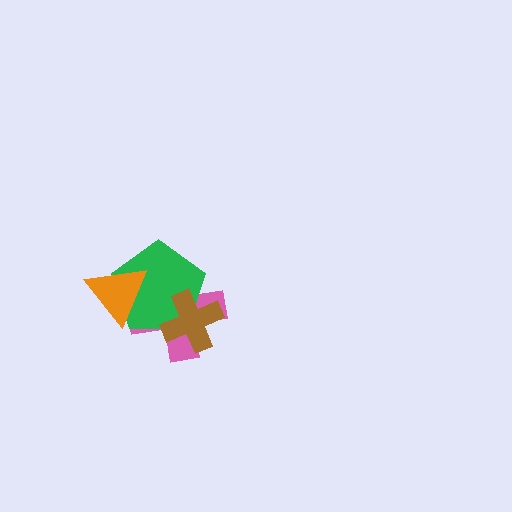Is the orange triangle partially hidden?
No, no other shape covers it.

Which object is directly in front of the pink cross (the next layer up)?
The green pentagon is directly in front of the pink cross.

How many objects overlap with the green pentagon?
3 objects overlap with the green pentagon.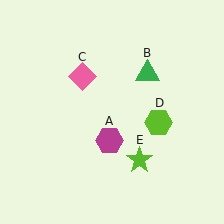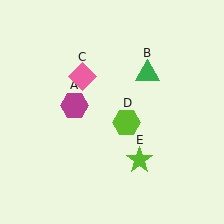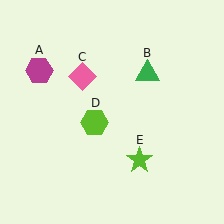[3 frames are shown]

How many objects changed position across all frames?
2 objects changed position: magenta hexagon (object A), lime hexagon (object D).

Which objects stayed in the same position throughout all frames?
Green triangle (object B) and pink diamond (object C) and lime star (object E) remained stationary.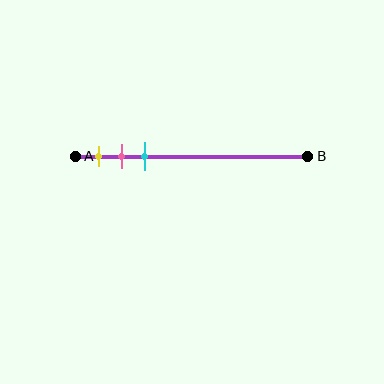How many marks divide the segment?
There are 3 marks dividing the segment.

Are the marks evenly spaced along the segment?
Yes, the marks are approximately evenly spaced.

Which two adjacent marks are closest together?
The pink and cyan marks are the closest adjacent pair.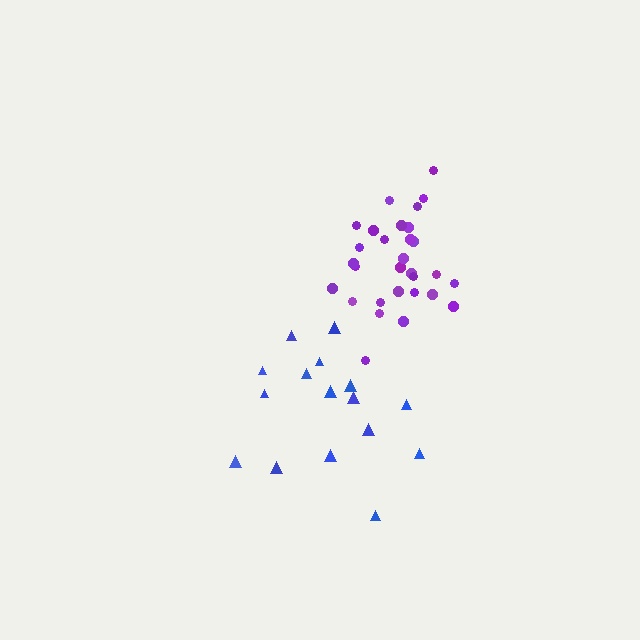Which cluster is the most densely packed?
Purple.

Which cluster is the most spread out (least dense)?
Blue.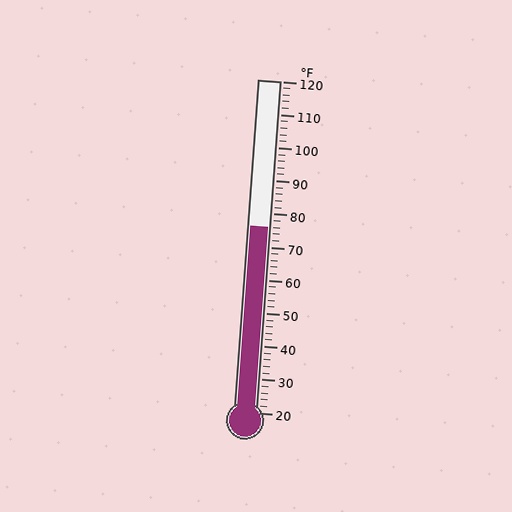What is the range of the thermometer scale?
The thermometer scale ranges from 20°F to 120°F.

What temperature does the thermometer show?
The thermometer shows approximately 76°F.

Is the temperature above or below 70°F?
The temperature is above 70°F.